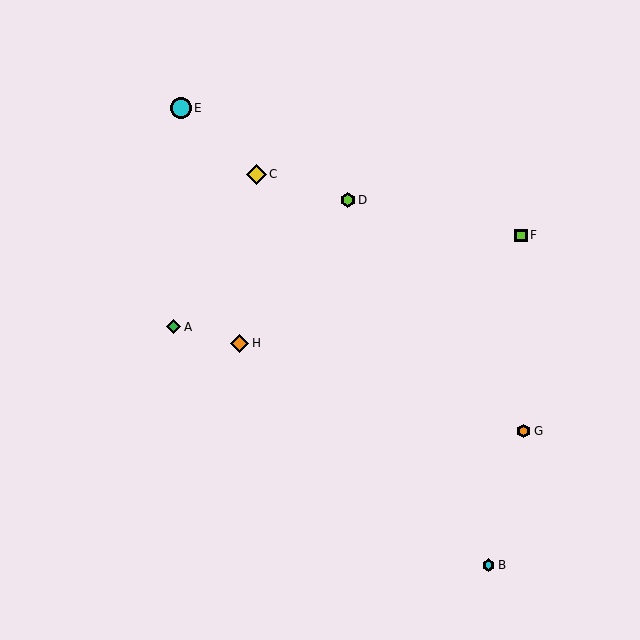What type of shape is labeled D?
Shape D is a lime hexagon.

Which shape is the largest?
The cyan circle (labeled E) is the largest.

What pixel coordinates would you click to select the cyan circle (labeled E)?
Click at (181, 108) to select the cyan circle E.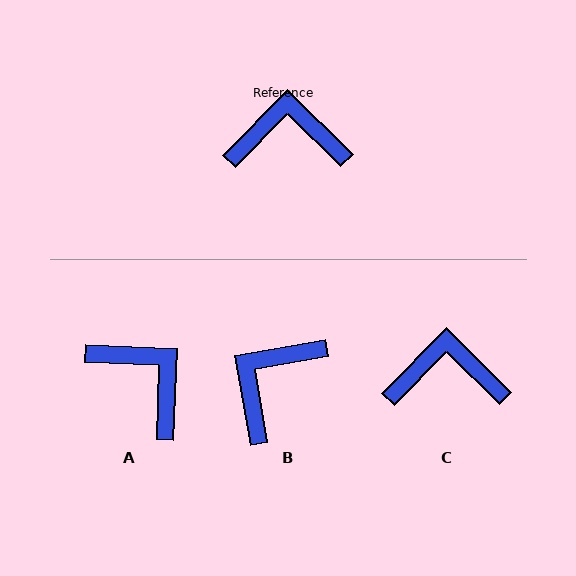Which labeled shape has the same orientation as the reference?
C.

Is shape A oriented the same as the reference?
No, it is off by about 48 degrees.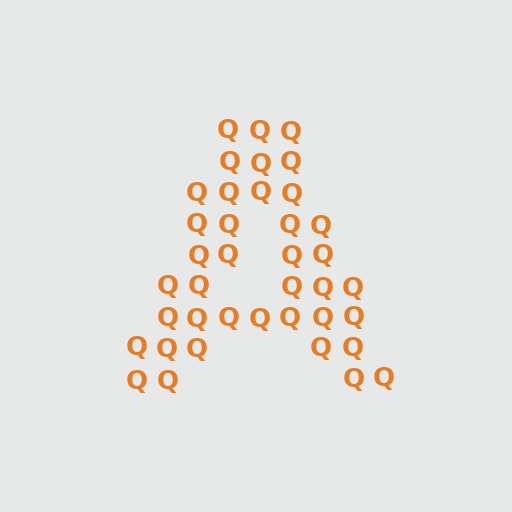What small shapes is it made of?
It is made of small letter Q's.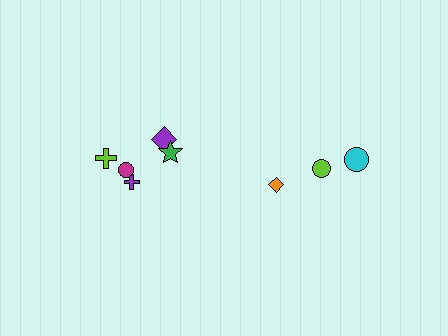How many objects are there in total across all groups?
There are 8 objects.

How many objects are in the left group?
There are 5 objects.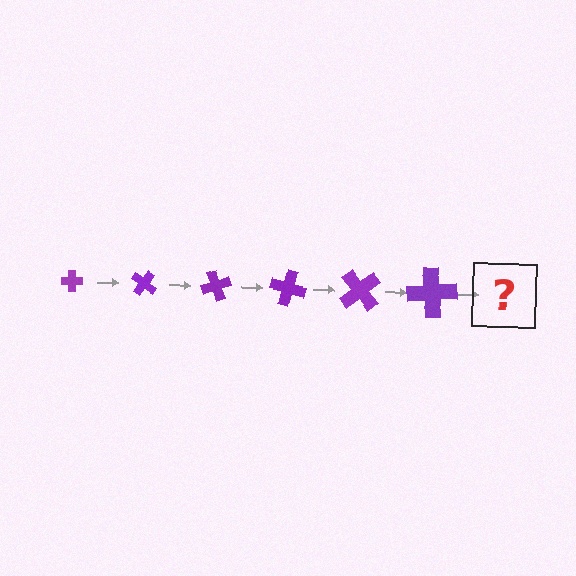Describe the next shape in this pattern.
It should be a cross, larger than the previous one and rotated 210 degrees from the start.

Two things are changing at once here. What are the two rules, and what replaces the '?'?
The two rules are that the cross grows larger each step and it rotates 35 degrees each step. The '?' should be a cross, larger than the previous one and rotated 210 degrees from the start.